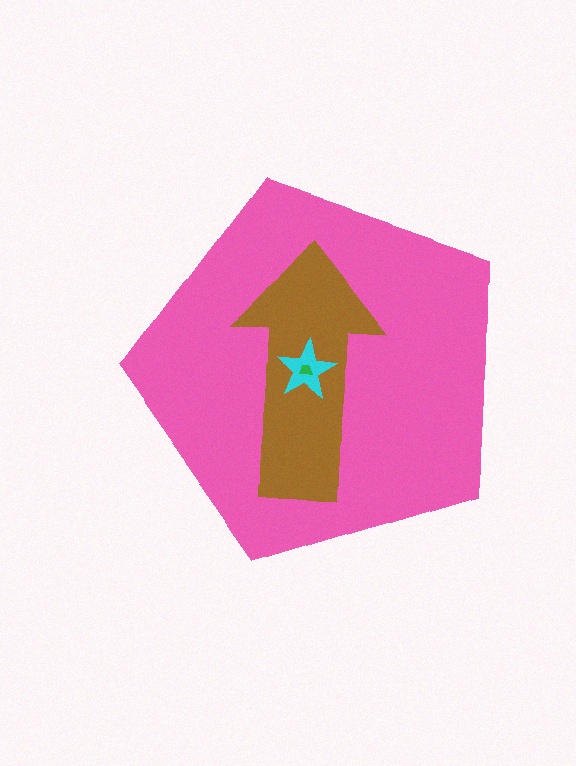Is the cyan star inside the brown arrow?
Yes.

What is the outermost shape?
The pink pentagon.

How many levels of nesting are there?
4.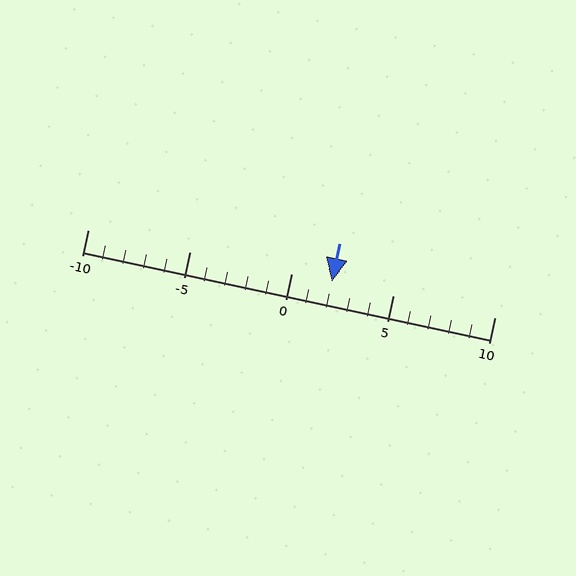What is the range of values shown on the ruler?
The ruler shows values from -10 to 10.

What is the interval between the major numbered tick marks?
The major tick marks are spaced 5 units apart.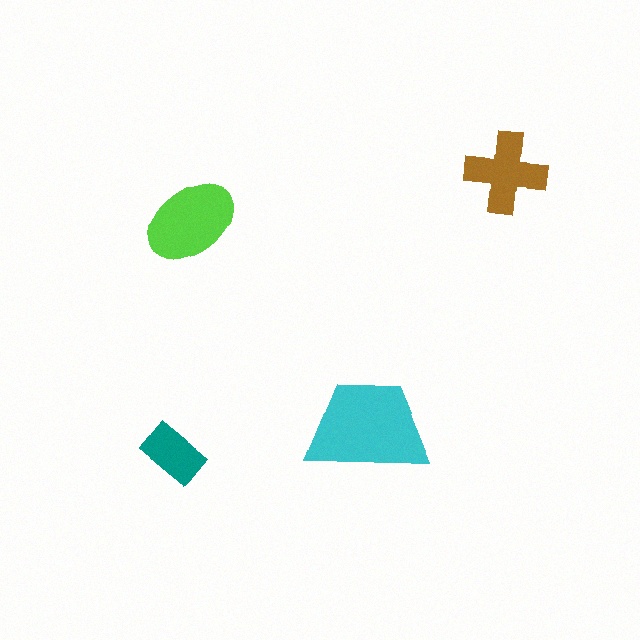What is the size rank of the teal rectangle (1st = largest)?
4th.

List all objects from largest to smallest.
The cyan trapezoid, the lime ellipse, the brown cross, the teal rectangle.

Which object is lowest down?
The teal rectangle is bottommost.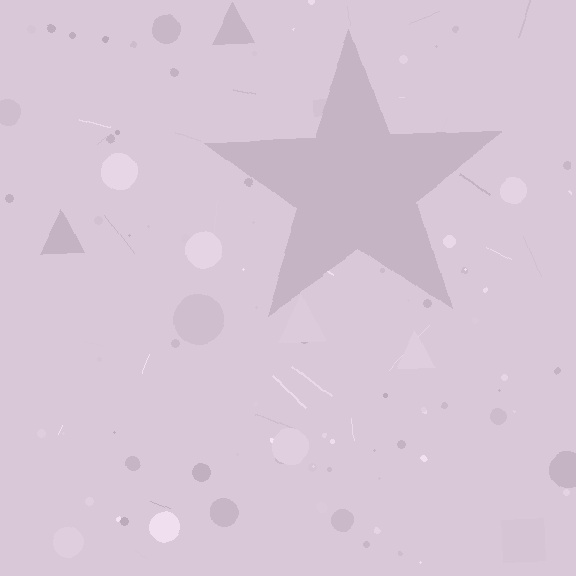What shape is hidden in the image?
A star is hidden in the image.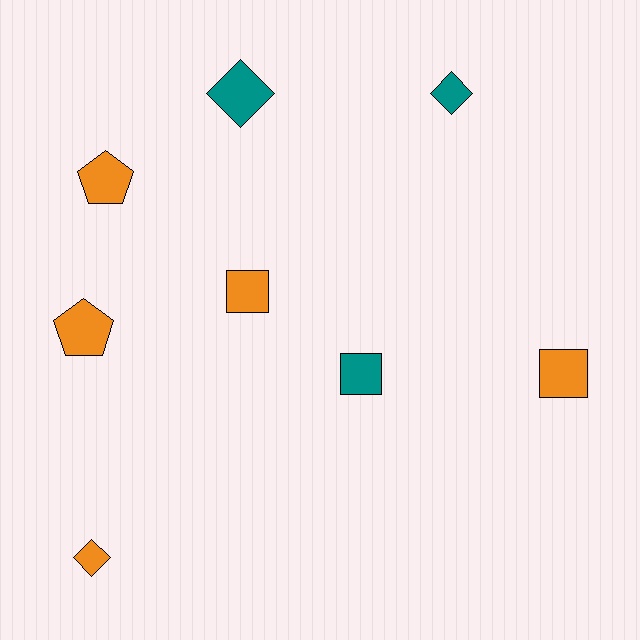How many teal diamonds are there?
There are 2 teal diamonds.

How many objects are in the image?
There are 8 objects.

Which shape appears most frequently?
Diamond, with 3 objects.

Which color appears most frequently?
Orange, with 5 objects.